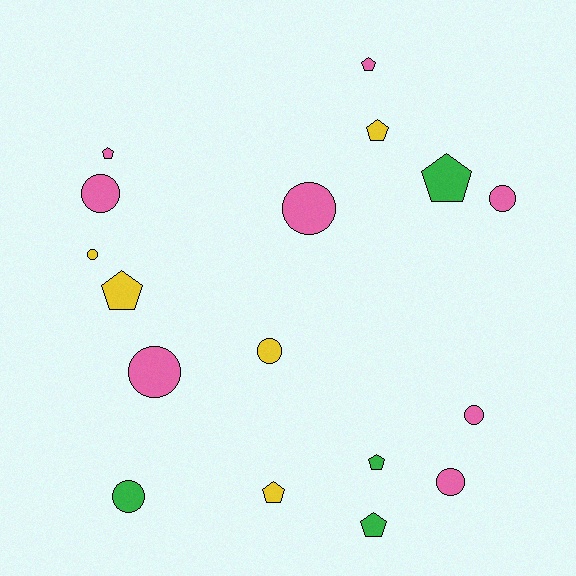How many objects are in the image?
There are 17 objects.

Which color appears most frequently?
Pink, with 8 objects.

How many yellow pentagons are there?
There are 3 yellow pentagons.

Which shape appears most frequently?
Circle, with 9 objects.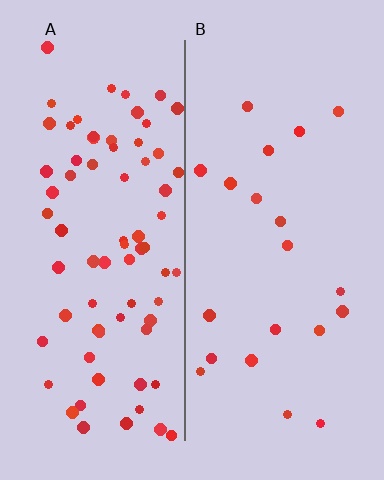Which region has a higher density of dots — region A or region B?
A (the left).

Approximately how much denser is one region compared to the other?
Approximately 3.7× — region A over region B.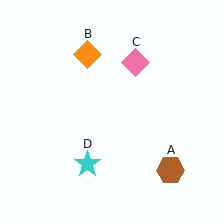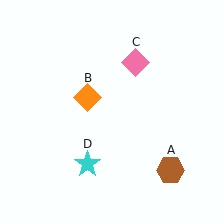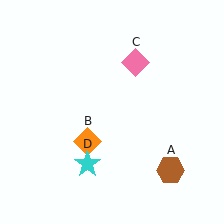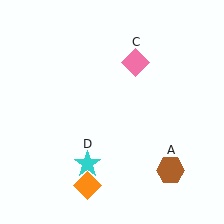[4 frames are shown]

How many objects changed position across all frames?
1 object changed position: orange diamond (object B).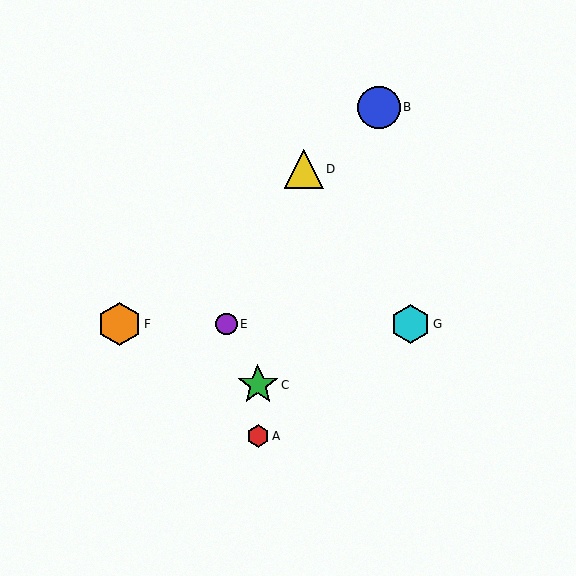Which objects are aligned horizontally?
Objects E, F, G are aligned horizontally.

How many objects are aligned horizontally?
3 objects (E, F, G) are aligned horizontally.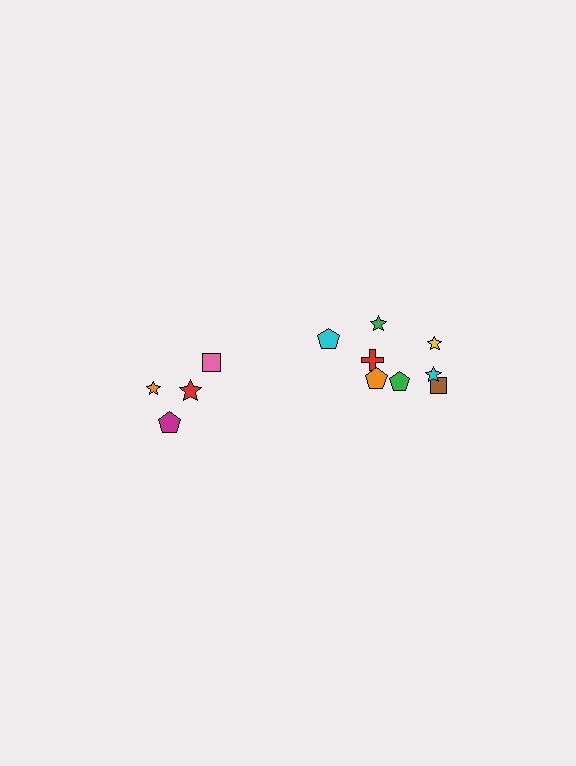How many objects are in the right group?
There are 8 objects.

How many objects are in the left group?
There are 4 objects.